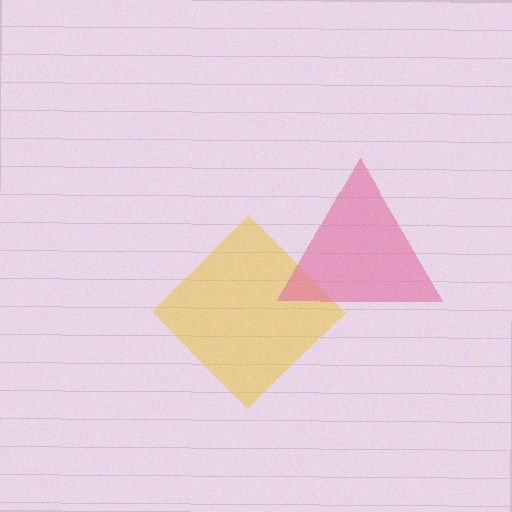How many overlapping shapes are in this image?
There are 2 overlapping shapes in the image.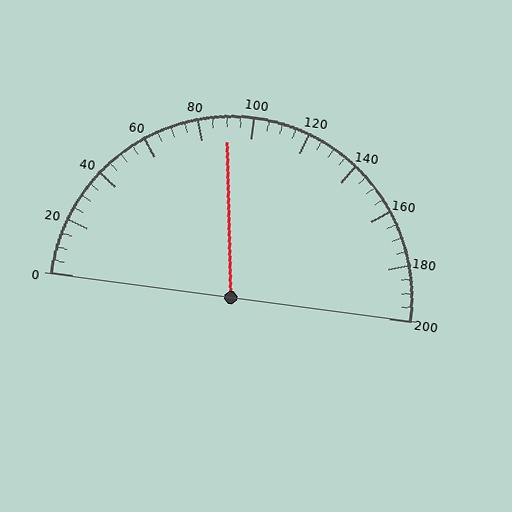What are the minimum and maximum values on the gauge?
The gauge ranges from 0 to 200.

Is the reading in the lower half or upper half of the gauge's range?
The reading is in the lower half of the range (0 to 200).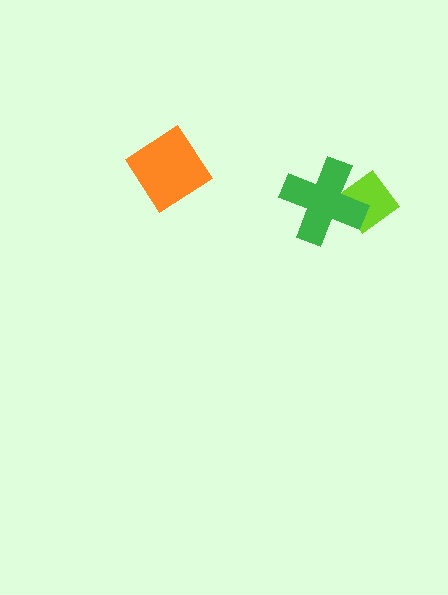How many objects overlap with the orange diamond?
0 objects overlap with the orange diamond.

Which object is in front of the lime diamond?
The green cross is in front of the lime diamond.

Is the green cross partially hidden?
No, no other shape covers it.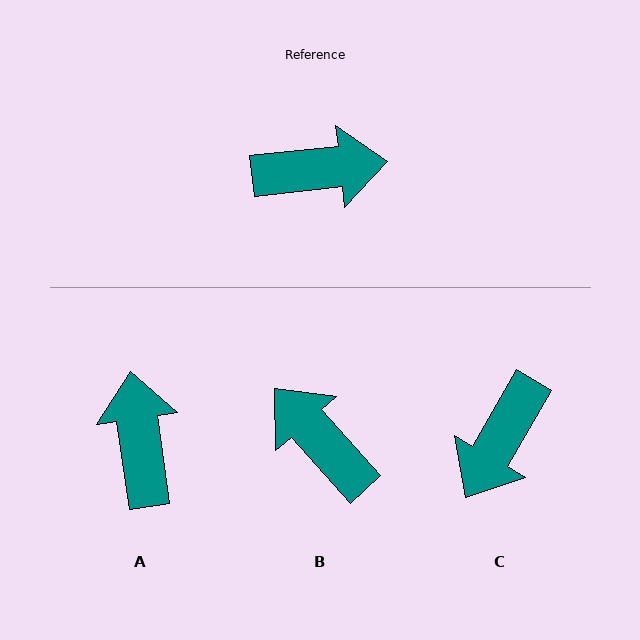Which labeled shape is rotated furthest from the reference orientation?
C, about 126 degrees away.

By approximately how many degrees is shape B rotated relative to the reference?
Approximately 126 degrees counter-clockwise.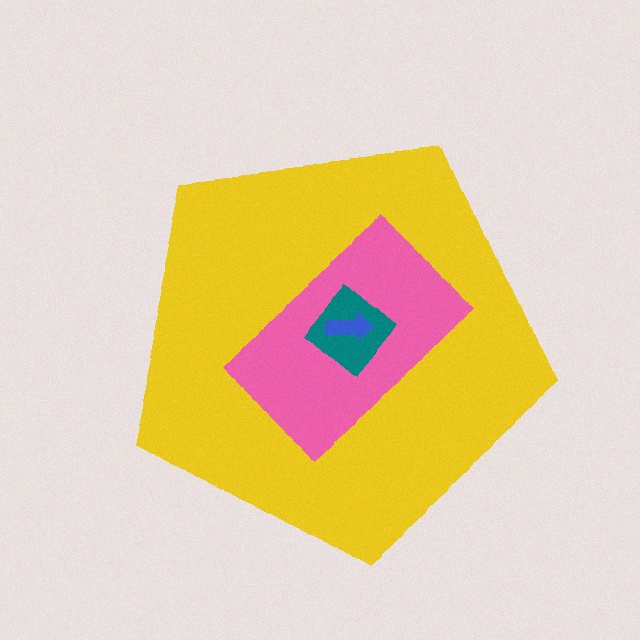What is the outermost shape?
The yellow pentagon.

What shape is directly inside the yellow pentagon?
The pink rectangle.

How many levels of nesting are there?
4.